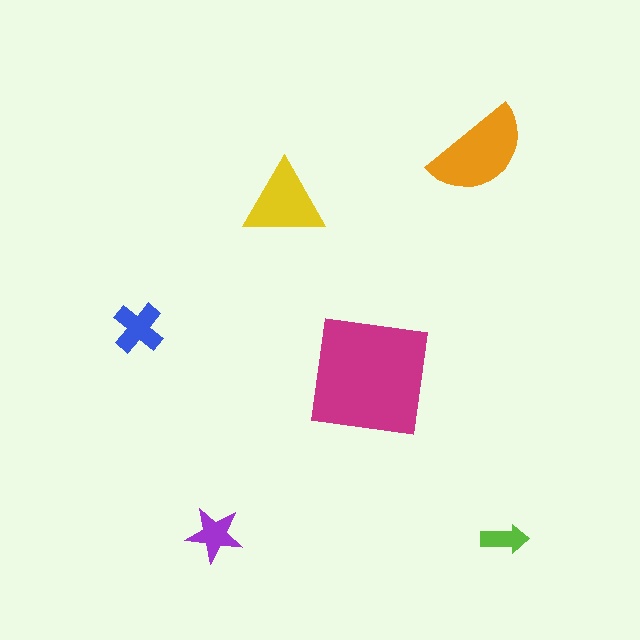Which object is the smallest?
The lime arrow.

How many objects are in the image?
There are 6 objects in the image.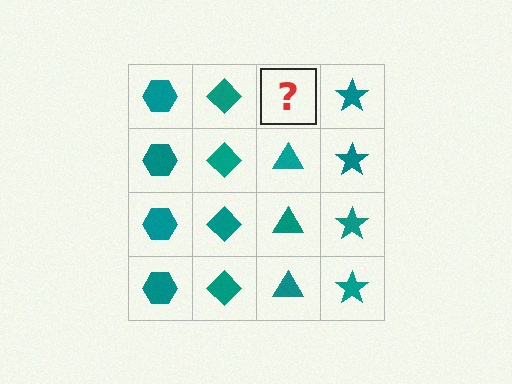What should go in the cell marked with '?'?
The missing cell should contain a teal triangle.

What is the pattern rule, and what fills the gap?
The rule is that each column has a consistent shape. The gap should be filled with a teal triangle.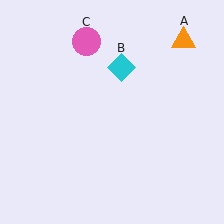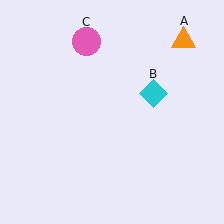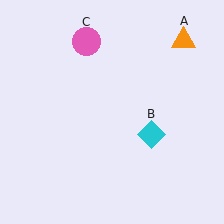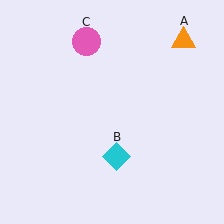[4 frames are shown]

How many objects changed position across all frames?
1 object changed position: cyan diamond (object B).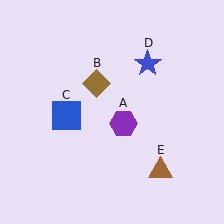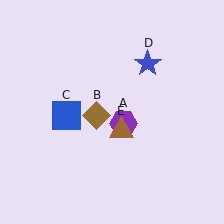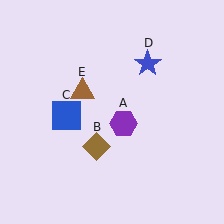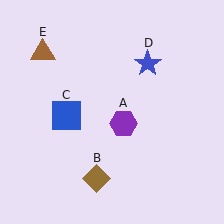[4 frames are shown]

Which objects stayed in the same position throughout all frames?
Purple hexagon (object A) and blue square (object C) and blue star (object D) remained stationary.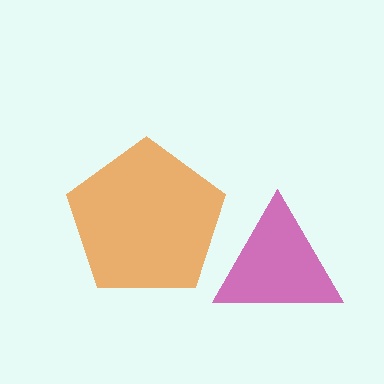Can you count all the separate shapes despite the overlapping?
Yes, there are 2 separate shapes.